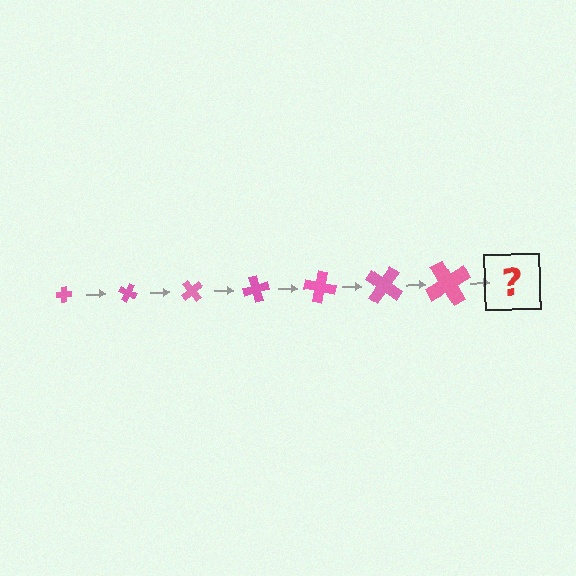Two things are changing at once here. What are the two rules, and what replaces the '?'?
The two rules are that the cross grows larger each step and it rotates 25 degrees each step. The '?' should be a cross, larger than the previous one and rotated 175 degrees from the start.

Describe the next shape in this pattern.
It should be a cross, larger than the previous one and rotated 175 degrees from the start.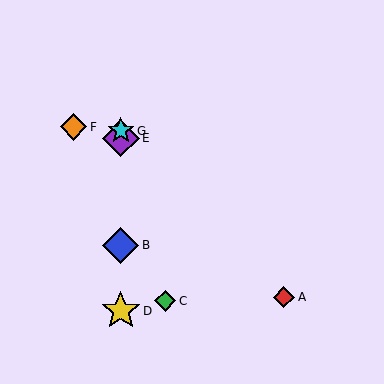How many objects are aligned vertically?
4 objects (B, D, E, G) are aligned vertically.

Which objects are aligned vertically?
Objects B, D, E, G are aligned vertically.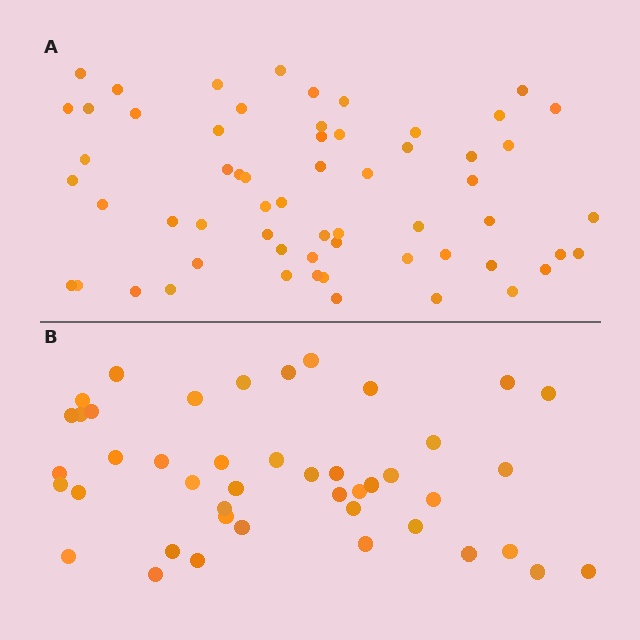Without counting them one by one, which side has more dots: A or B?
Region A (the top region) has more dots.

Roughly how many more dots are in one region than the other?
Region A has approximately 15 more dots than region B.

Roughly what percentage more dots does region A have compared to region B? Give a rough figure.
About 35% more.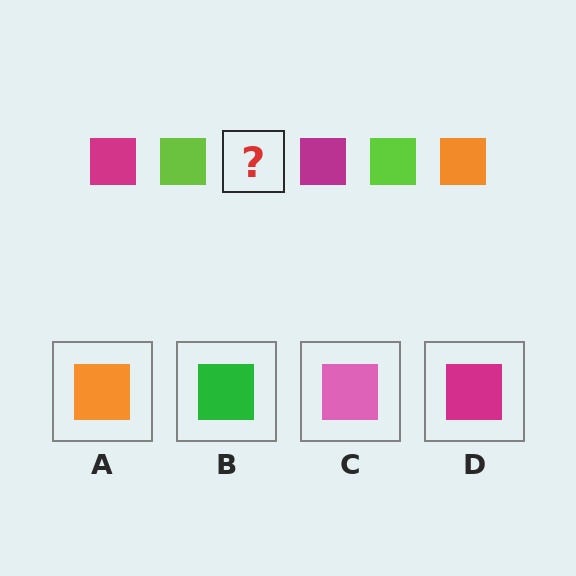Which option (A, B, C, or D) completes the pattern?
A.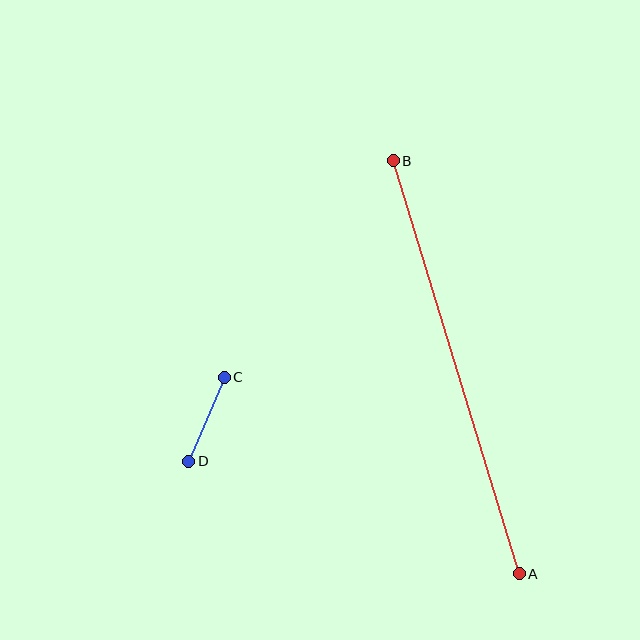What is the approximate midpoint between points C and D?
The midpoint is at approximately (207, 419) pixels.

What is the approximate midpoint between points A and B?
The midpoint is at approximately (456, 367) pixels.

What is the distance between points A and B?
The distance is approximately 432 pixels.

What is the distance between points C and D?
The distance is approximately 91 pixels.